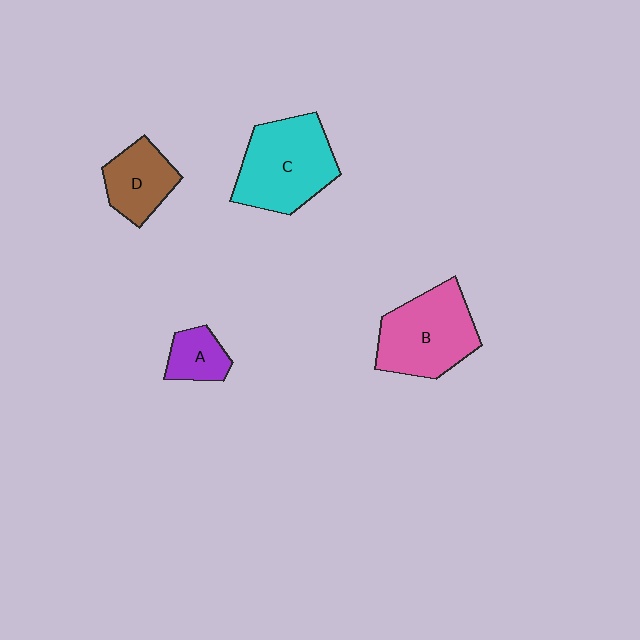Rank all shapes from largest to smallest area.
From largest to smallest: C (cyan), B (pink), D (brown), A (purple).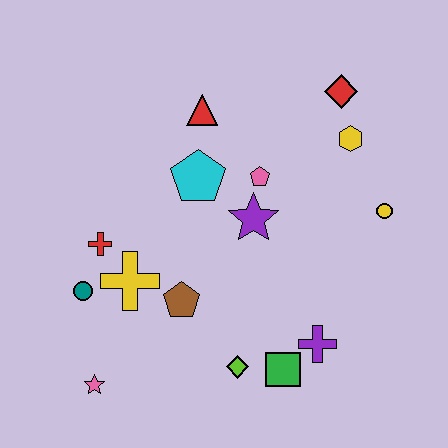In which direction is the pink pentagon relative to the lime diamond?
The pink pentagon is above the lime diamond.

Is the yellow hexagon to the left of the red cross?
No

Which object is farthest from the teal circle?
The red diamond is farthest from the teal circle.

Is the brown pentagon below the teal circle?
Yes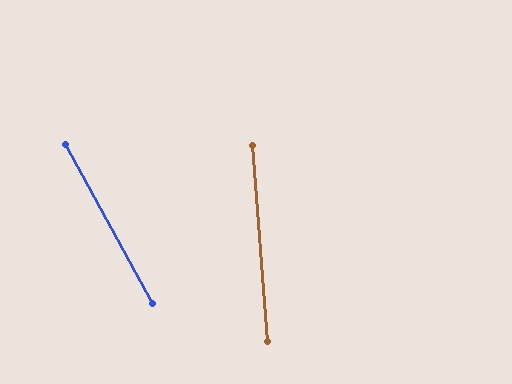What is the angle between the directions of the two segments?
Approximately 24 degrees.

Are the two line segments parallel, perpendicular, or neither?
Neither parallel nor perpendicular — they differ by about 24°.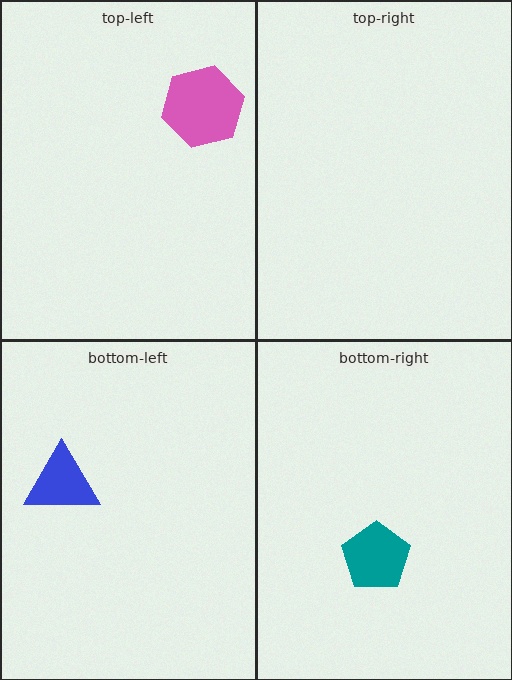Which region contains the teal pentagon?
The bottom-right region.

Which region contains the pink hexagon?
The top-left region.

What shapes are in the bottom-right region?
The teal pentagon.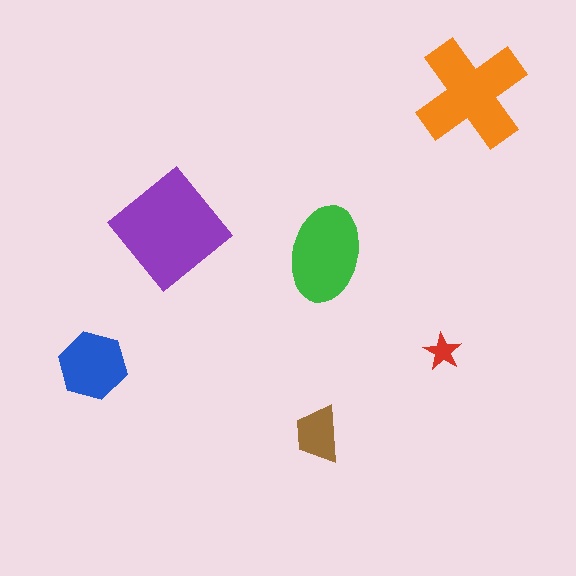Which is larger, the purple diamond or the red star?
The purple diamond.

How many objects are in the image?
There are 6 objects in the image.